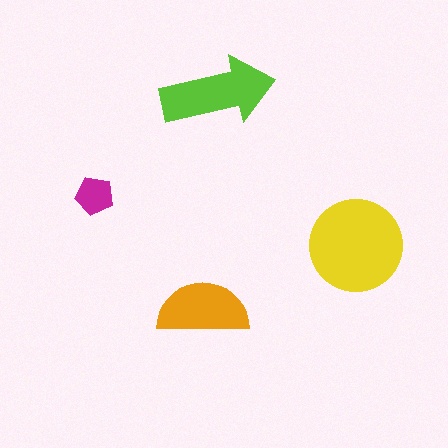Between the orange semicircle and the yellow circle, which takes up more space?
The yellow circle.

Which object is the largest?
The yellow circle.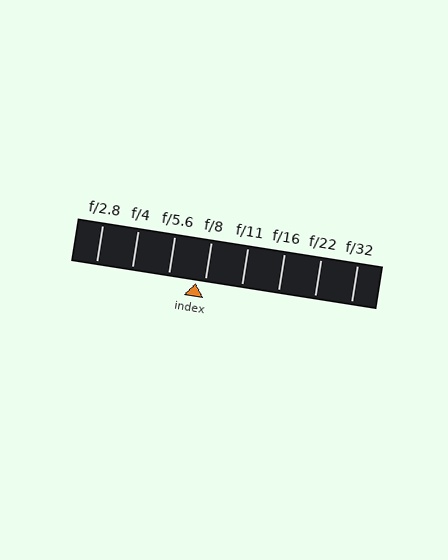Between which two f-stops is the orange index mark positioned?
The index mark is between f/5.6 and f/8.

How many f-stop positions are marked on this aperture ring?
There are 8 f-stop positions marked.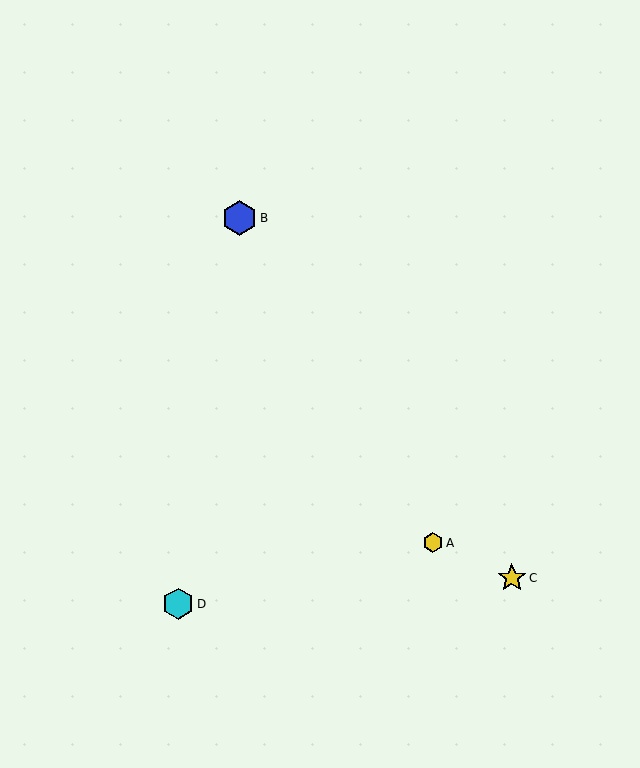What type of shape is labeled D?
Shape D is a cyan hexagon.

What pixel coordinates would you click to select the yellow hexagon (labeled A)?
Click at (433, 543) to select the yellow hexagon A.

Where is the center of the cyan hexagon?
The center of the cyan hexagon is at (178, 604).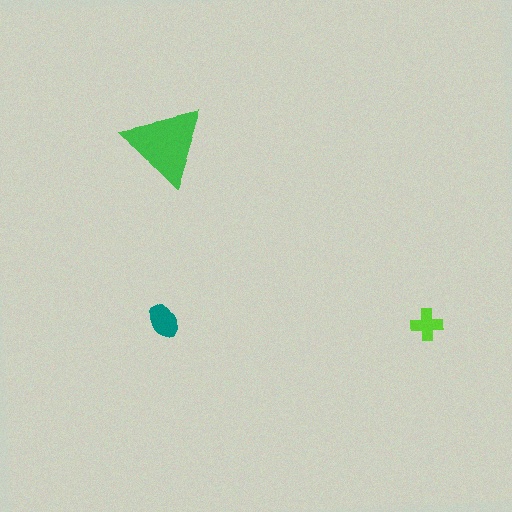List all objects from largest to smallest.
The green triangle, the teal ellipse, the lime cross.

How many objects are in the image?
There are 3 objects in the image.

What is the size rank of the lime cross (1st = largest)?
3rd.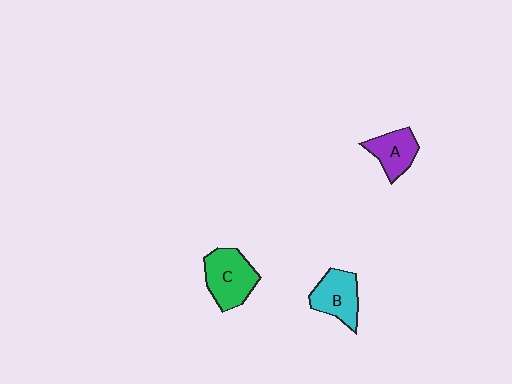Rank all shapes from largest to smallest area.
From largest to smallest: C (green), B (cyan), A (purple).